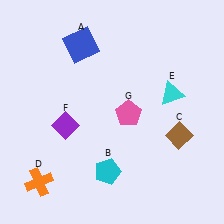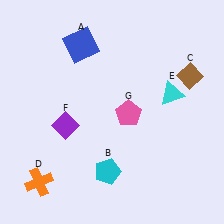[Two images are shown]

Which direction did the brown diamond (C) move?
The brown diamond (C) moved up.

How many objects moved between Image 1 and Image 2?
1 object moved between the two images.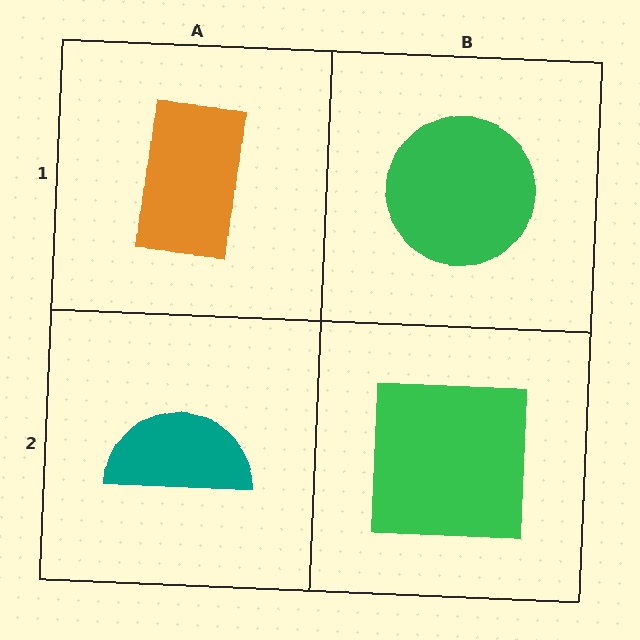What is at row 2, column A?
A teal semicircle.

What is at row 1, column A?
An orange rectangle.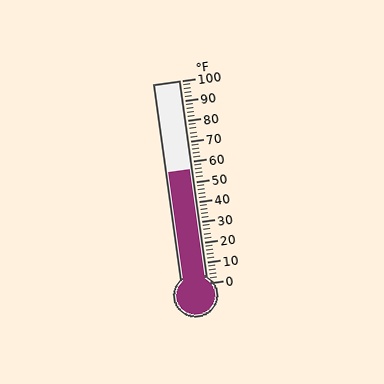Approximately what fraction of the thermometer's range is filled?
The thermometer is filled to approximately 55% of its range.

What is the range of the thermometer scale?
The thermometer scale ranges from 0°F to 100°F.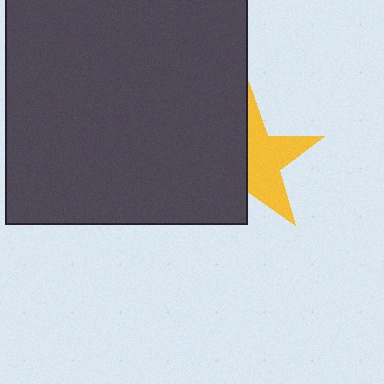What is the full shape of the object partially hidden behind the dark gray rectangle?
The partially hidden object is a yellow star.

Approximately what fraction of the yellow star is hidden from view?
Roughly 48% of the yellow star is hidden behind the dark gray rectangle.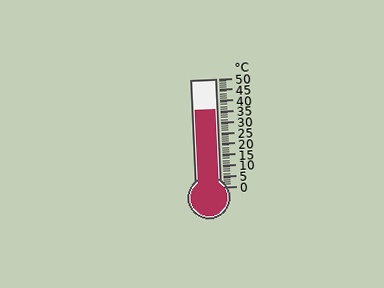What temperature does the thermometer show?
The thermometer shows approximately 36°C.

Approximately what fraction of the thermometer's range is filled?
The thermometer is filled to approximately 70% of its range.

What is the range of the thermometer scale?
The thermometer scale ranges from 0°C to 50°C.